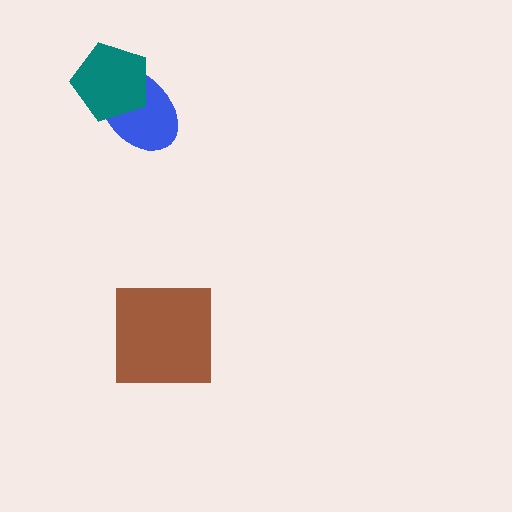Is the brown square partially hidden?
No, no other shape covers it.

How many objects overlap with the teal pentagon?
1 object overlaps with the teal pentagon.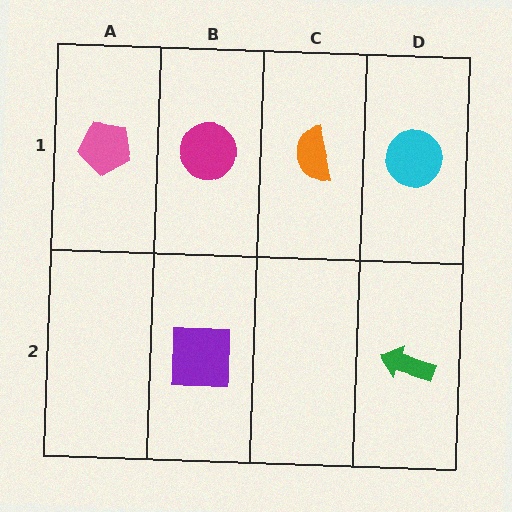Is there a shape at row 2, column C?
No, that cell is empty.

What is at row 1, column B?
A magenta circle.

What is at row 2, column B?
A purple square.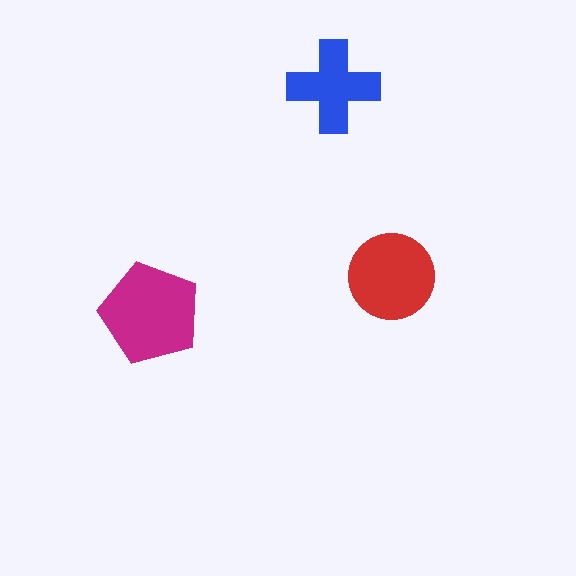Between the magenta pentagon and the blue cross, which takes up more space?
The magenta pentagon.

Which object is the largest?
The magenta pentagon.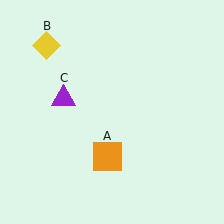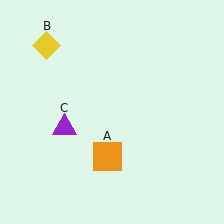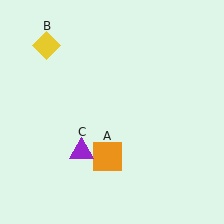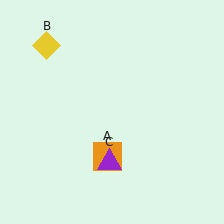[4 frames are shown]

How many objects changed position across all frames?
1 object changed position: purple triangle (object C).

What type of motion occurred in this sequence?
The purple triangle (object C) rotated counterclockwise around the center of the scene.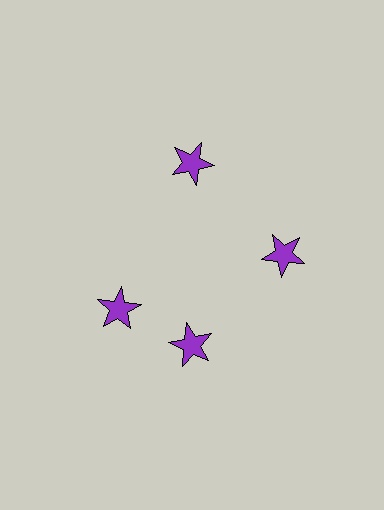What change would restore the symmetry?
The symmetry would be restored by rotating it back into even spacing with its neighbors so that all 4 stars sit at equal angles and equal distance from the center.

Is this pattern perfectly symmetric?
No. The 4 purple stars are arranged in a ring, but one element near the 9 o'clock position is rotated out of alignment along the ring, breaking the 4-fold rotational symmetry.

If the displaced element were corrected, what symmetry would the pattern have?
It would have 4-fold rotational symmetry — the pattern would map onto itself every 90 degrees.